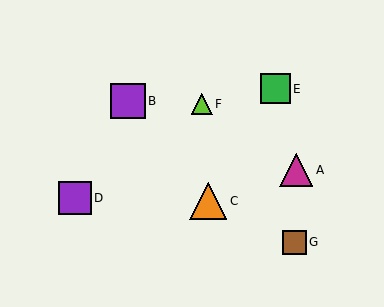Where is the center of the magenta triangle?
The center of the magenta triangle is at (296, 170).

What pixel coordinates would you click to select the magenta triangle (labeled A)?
Click at (296, 170) to select the magenta triangle A.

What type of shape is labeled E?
Shape E is a green square.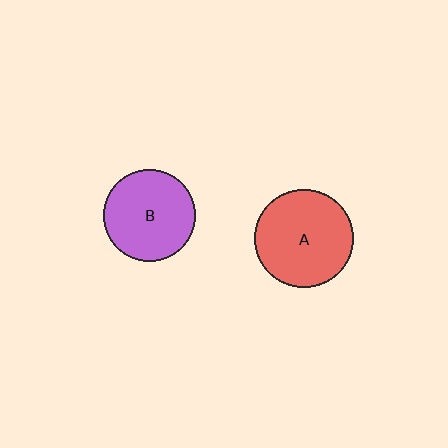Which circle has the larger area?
Circle A (red).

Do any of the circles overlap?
No, none of the circles overlap.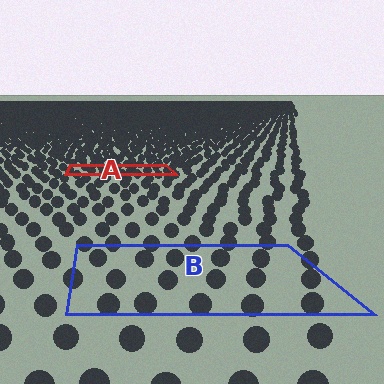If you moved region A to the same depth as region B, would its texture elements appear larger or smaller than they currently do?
They would appear larger. At a closer depth, the same texture elements are projected at a bigger on-screen size.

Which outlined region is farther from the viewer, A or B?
Region A is farther from the viewer — the texture elements inside it appear smaller and more densely packed.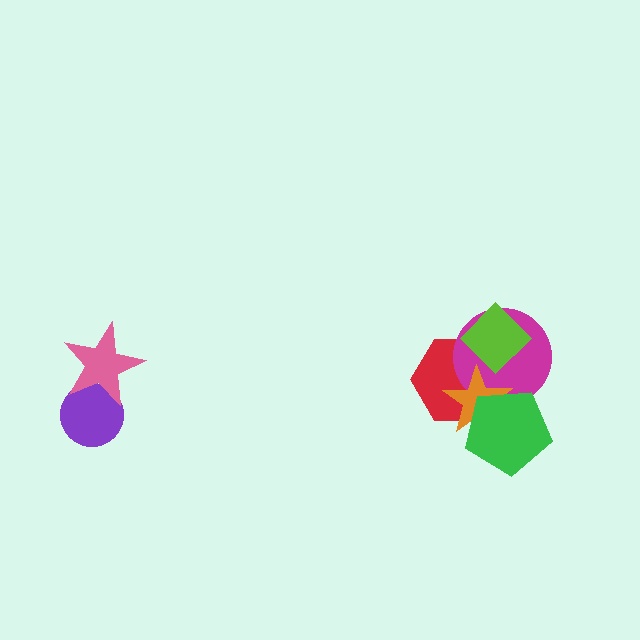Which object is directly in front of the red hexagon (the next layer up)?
The magenta circle is directly in front of the red hexagon.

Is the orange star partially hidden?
Yes, it is partially covered by another shape.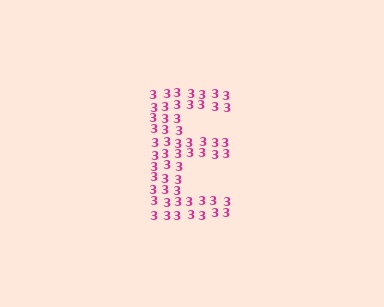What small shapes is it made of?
It is made of small digit 3's.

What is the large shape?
The large shape is the letter E.